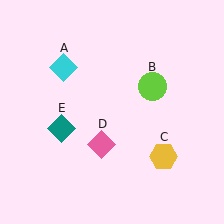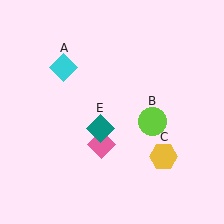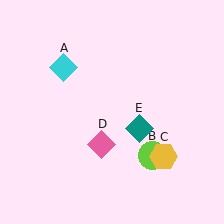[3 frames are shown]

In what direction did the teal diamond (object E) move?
The teal diamond (object E) moved right.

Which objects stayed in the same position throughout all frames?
Cyan diamond (object A) and yellow hexagon (object C) and pink diamond (object D) remained stationary.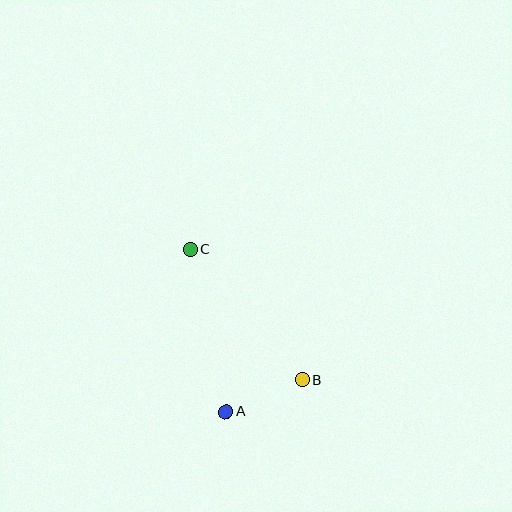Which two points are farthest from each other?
Points B and C are farthest from each other.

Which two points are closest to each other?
Points A and B are closest to each other.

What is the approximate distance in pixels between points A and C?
The distance between A and C is approximately 167 pixels.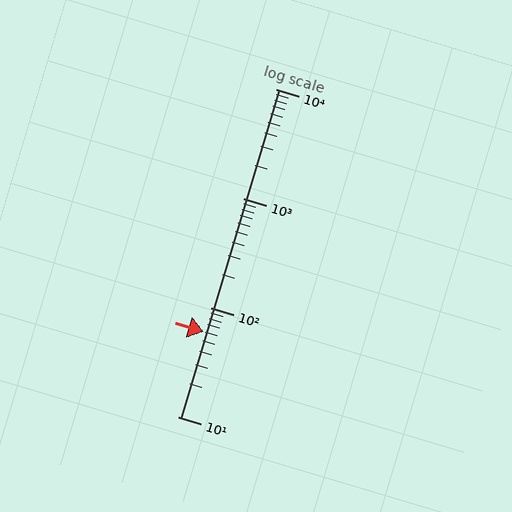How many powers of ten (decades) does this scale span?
The scale spans 3 decades, from 10 to 10000.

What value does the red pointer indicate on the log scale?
The pointer indicates approximately 60.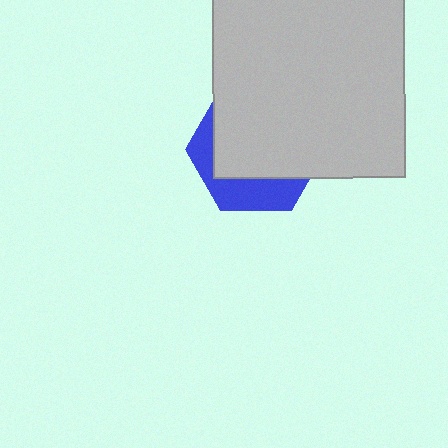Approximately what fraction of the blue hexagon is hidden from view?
Roughly 68% of the blue hexagon is hidden behind the light gray square.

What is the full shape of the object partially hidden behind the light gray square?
The partially hidden object is a blue hexagon.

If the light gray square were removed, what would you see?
You would see the complete blue hexagon.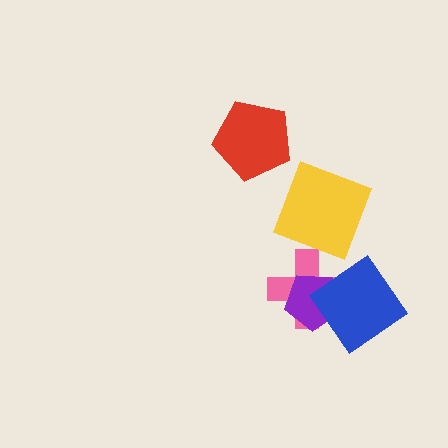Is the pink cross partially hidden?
Yes, it is partially covered by another shape.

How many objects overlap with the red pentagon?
0 objects overlap with the red pentagon.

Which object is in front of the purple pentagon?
The blue diamond is in front of the purple pentagon.